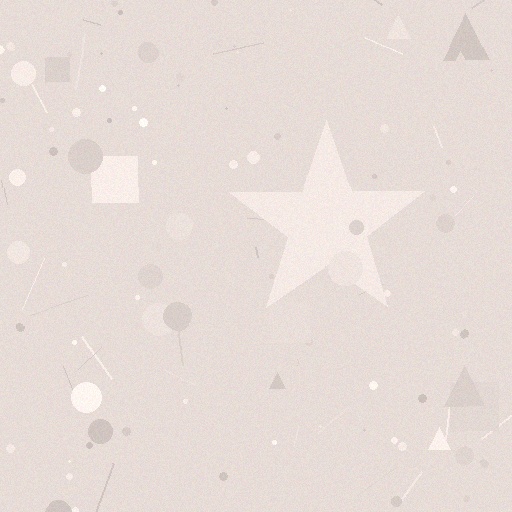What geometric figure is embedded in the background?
A star is embedded in the background.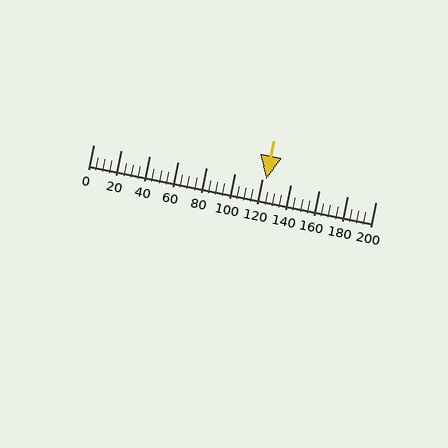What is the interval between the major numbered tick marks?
The major tick marks are spaced 20 units apart.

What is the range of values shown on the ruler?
The ruler shows values from 0 to 200.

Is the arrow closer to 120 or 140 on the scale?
The arrow is closer to 120.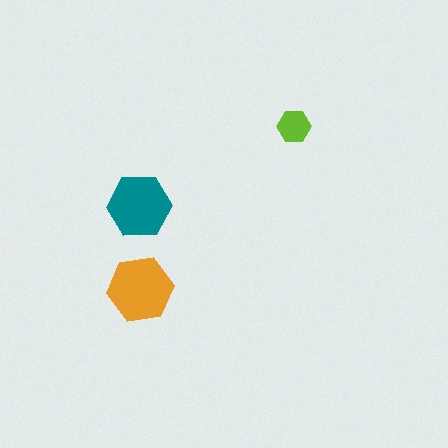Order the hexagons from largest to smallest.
the orange one, the teal one, the lime one.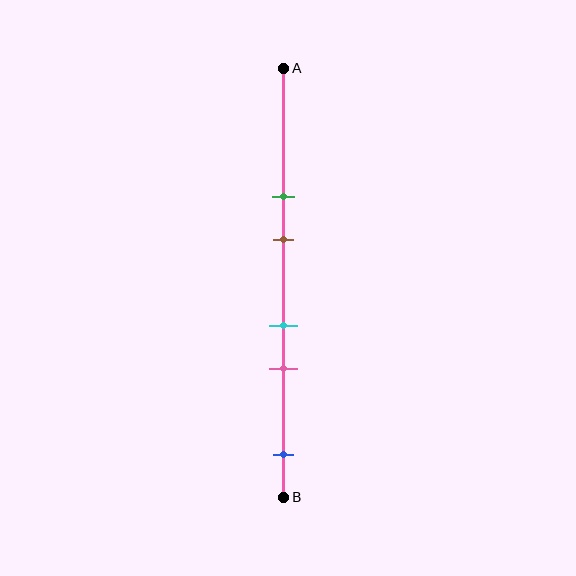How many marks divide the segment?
There are 5 marks dividing the segment.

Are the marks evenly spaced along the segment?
No, the marks are not evenly spaced.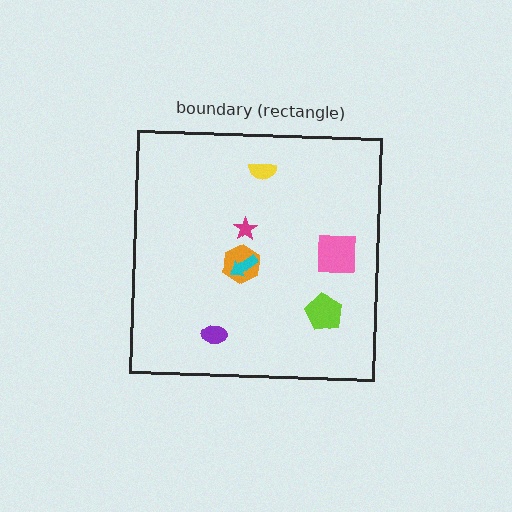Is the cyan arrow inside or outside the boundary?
Inside.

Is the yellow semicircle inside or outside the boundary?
Inside.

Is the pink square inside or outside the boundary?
Inside.